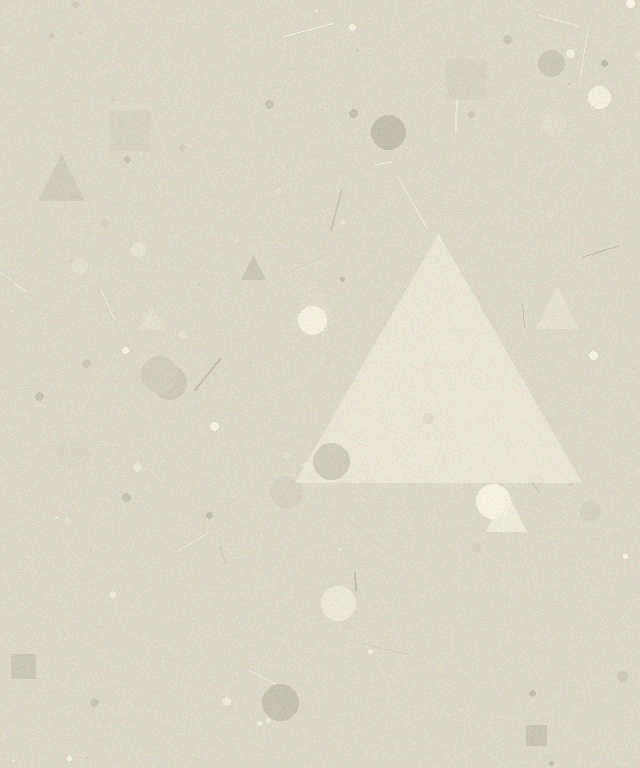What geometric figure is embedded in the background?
A triangle is embedded in the background.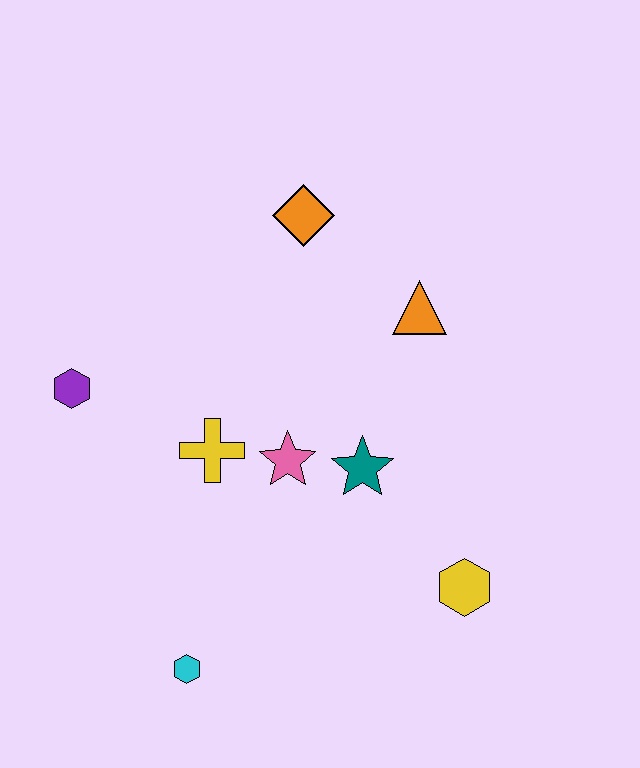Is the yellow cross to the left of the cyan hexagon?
No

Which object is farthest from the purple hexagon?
The yellow hexagon is farthest from the purple hexagon.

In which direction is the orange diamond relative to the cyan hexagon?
The orange diamond is above the cyan hexagon.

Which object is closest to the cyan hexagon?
The yellow cross is closest to the cyan hexagon.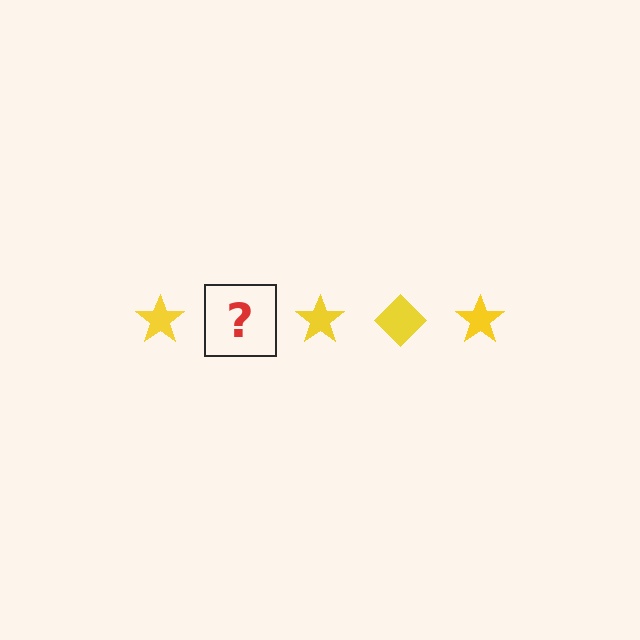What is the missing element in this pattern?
The missing element is a yellow diamond.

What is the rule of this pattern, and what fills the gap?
The rule is that the pattern cycles through star, diamond shapes in yellow. The gap should be filled with a yellow diamond.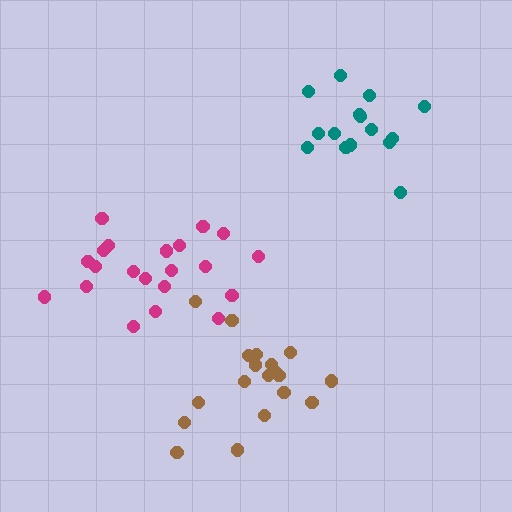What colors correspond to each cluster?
The clusters are colored: teal, brown, magenta.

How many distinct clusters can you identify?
There are 3 distinct clusters.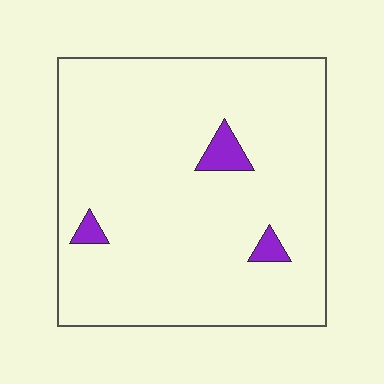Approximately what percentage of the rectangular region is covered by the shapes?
Approximately 5%.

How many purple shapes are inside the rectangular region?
3.